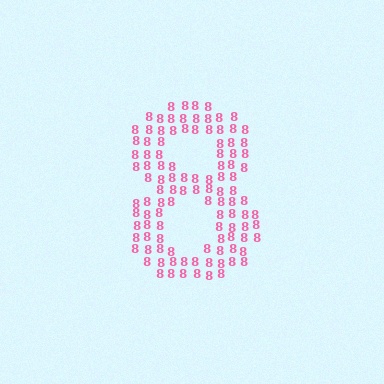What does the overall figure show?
The overall figure shows the digit 8.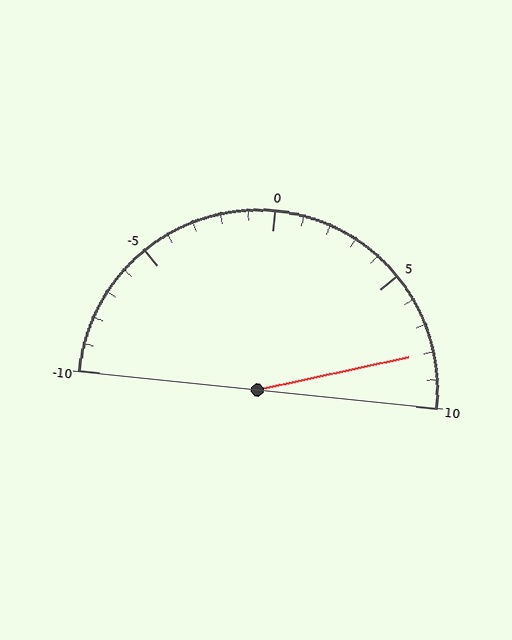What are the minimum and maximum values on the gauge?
The gauge ranges from -10 to 10.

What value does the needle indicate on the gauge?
The needle indicates approximately 8.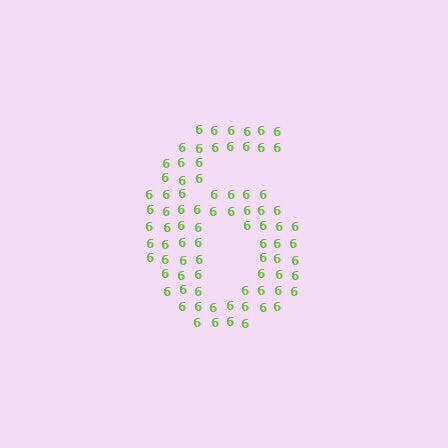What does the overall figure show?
The overall figure shows the digit 6.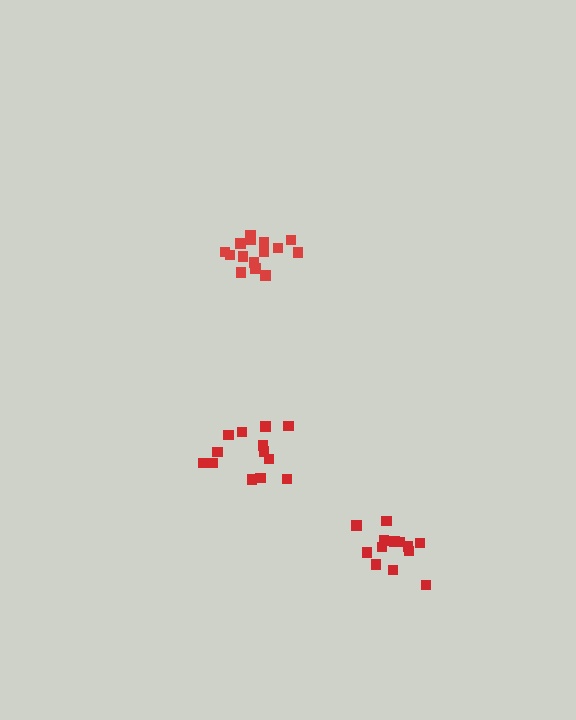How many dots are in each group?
Group 1: 13 dots, Group 2: 15 dots, Group 3: 13 dots (41 total).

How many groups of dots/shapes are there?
There are 3 groups.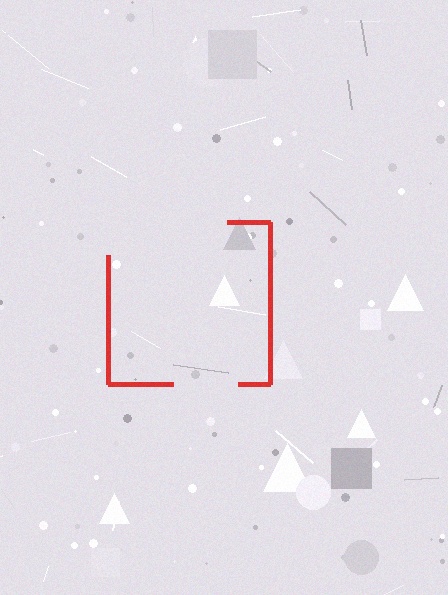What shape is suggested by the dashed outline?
The dashed outline suggests a square.